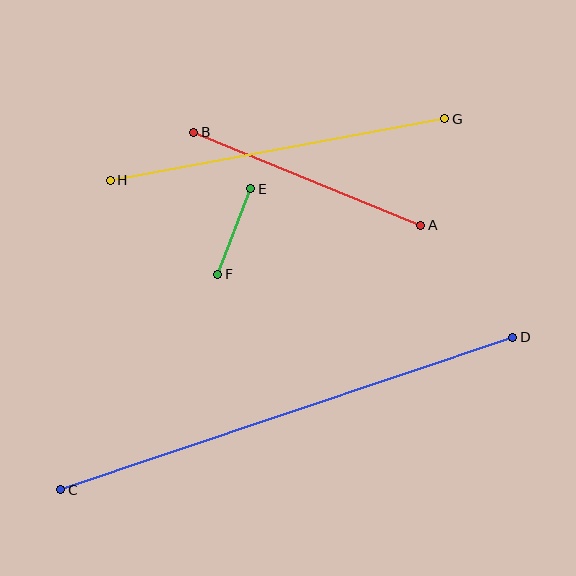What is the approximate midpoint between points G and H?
The midpoint is at approximately (277, 150) pixels.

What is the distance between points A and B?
The distance is approximately 245 pixels.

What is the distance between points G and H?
The distance is approximately 340 pixels.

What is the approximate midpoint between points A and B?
The midpoint is at approximately (307, 179) pixels.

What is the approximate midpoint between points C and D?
The midpoint is at approximately (287, 414) pixels.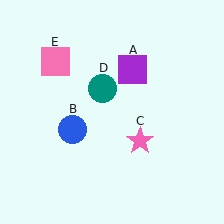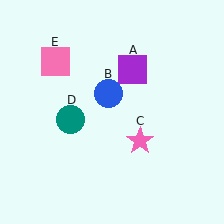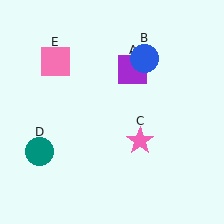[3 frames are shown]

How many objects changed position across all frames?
2 objects changed position: blue circle (object B), teal circle (object D).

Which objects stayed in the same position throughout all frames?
Purple square (object A) and pink star (object C) and pink square (object E) remained stationary.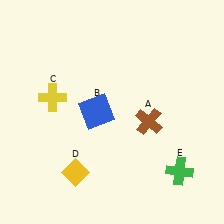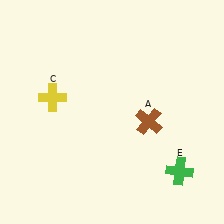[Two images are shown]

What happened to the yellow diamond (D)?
The yellow diamond (D) was removed in Image 2. It was in the bottom-left area of Image 1.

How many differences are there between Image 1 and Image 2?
There are 2 differences between the two images.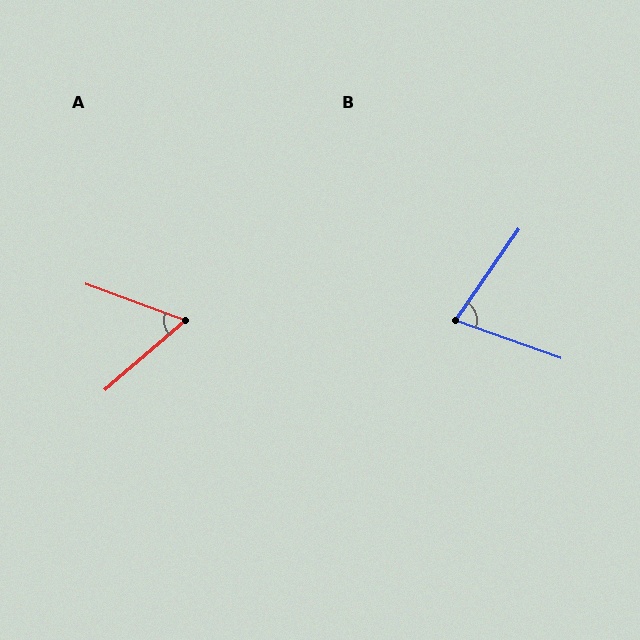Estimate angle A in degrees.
Approximately 61 degrees.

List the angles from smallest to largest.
A (61°), B (75°).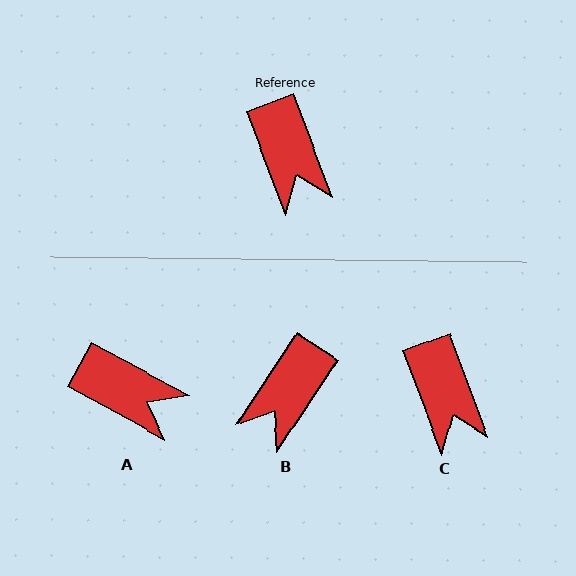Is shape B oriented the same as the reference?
No, it is off by about 54 degrees.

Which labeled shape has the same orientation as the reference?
C.